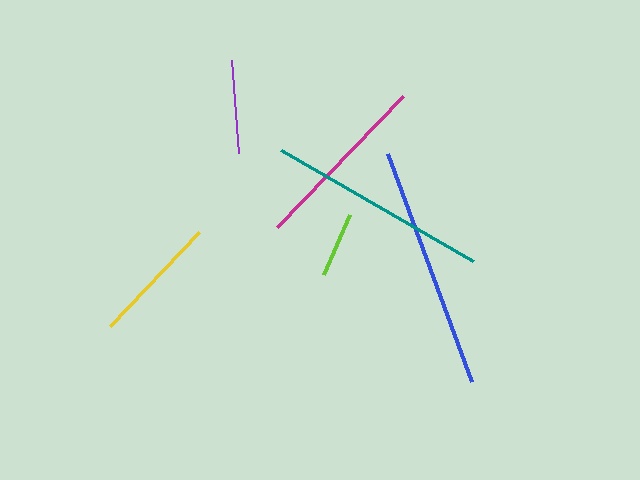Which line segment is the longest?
The blue line is the longest at approximately 242 pixels.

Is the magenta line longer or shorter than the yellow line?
The magenta line is longer than the yellow line.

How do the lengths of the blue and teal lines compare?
The blue and teal lines are approximately the same length.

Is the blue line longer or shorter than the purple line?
The blue line is longer than the purple line.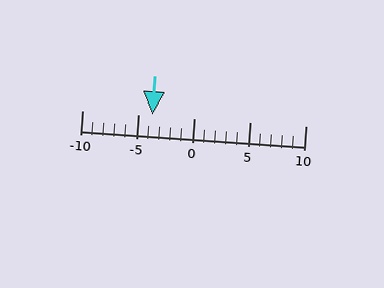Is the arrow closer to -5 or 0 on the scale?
The arrow is closer to -5.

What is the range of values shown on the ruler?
The ruler shows values from -10 to 10.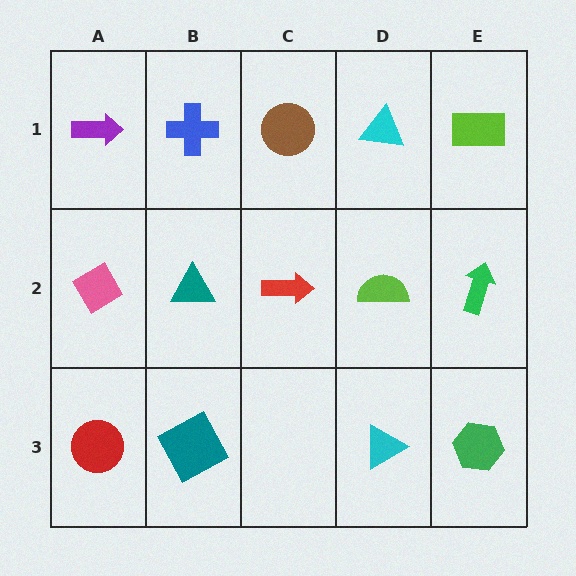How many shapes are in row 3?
4 shapes.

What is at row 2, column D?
A lime semicircle.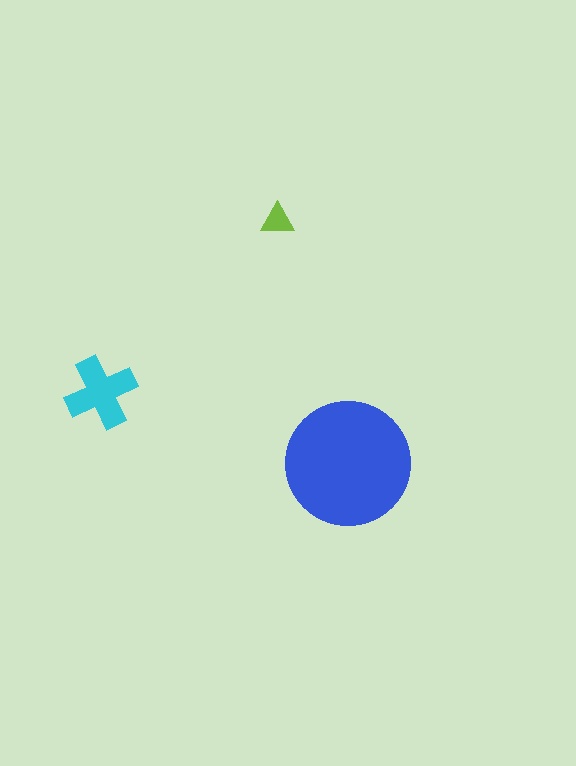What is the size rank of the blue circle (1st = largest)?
1st.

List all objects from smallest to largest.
The lime triangle, the cyan cross, the blue circle.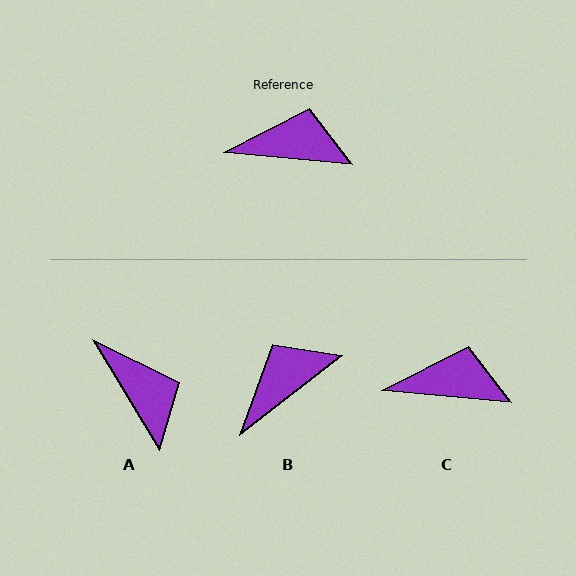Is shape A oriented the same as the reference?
No, it is off by about 54 degrees.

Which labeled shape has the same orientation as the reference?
C.